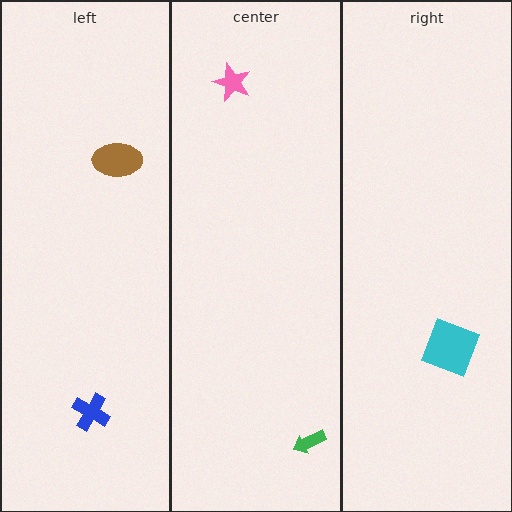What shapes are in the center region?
The green arrow, the pink star.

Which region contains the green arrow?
The center region.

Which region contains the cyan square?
The right region.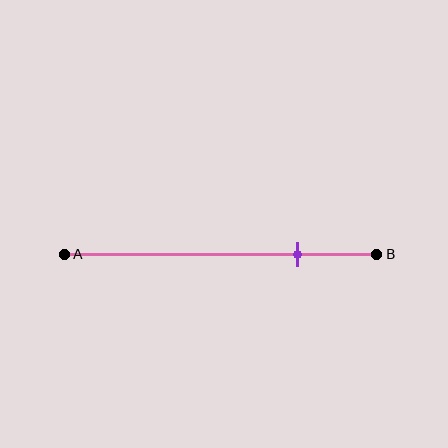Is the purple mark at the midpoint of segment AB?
No, the mark is at about 75% from A, not at the 50% midpoint.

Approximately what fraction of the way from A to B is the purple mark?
The purple mark is approximately 75% of the way from A to B.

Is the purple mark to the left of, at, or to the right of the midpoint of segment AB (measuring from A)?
The purple mark is to the right of the midpoint of segment AB.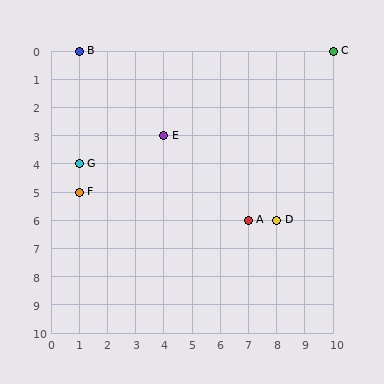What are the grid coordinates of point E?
Point E is at grid coordinates (4, 3).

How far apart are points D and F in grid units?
Points D and F are 7 columns and 1 row apart (about 7.1 grid units diagonally).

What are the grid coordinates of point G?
Point G is at grid coordinates (1, 4).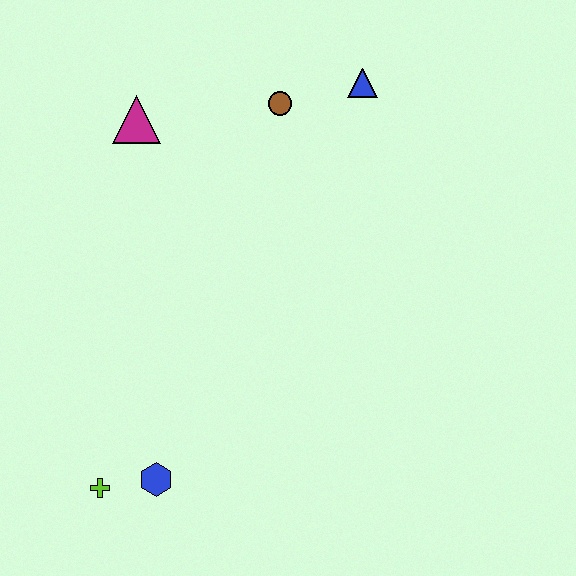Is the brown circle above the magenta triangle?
Yes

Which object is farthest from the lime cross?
The blue triangle is farthest from the lime cross.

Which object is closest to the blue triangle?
The brown circle is closest to the blue triangle.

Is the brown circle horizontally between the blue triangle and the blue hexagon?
Yes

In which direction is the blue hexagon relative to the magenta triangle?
The blue hexagon is below the magenta triangle.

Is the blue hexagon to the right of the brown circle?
No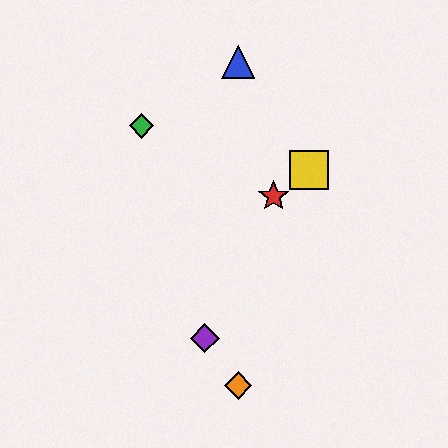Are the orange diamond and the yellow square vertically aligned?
No, the orange diamond is at x≈238 and the yellow square is at x≈309.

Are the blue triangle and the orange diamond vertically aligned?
Yes, both are at x≈238.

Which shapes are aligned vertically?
The blue triangle, the orange diamond are aligned vertically.